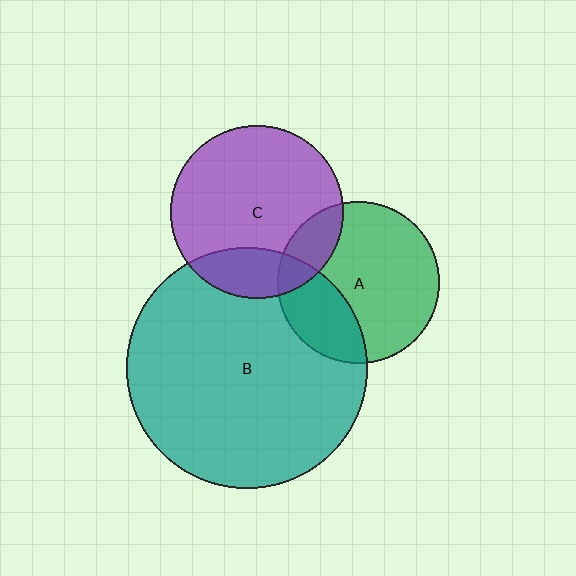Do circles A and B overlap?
Yes.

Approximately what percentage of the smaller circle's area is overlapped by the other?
Approximately 30%.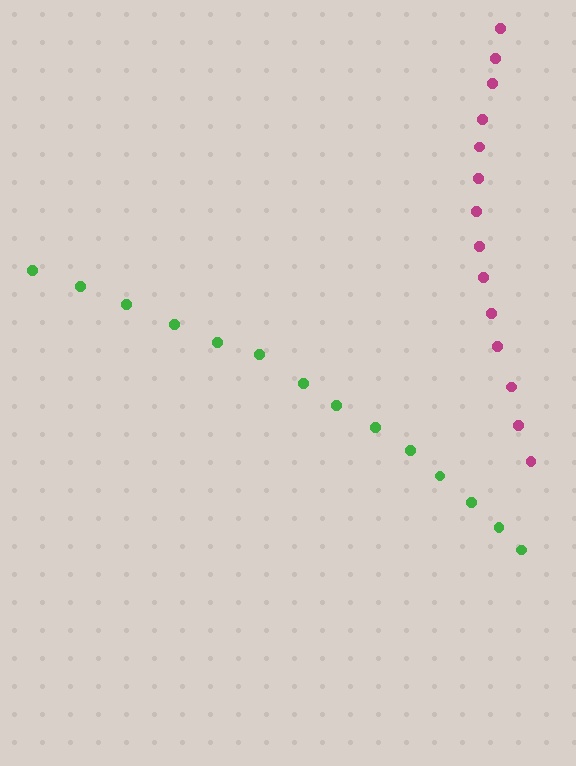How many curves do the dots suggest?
There are 2 distinct paths.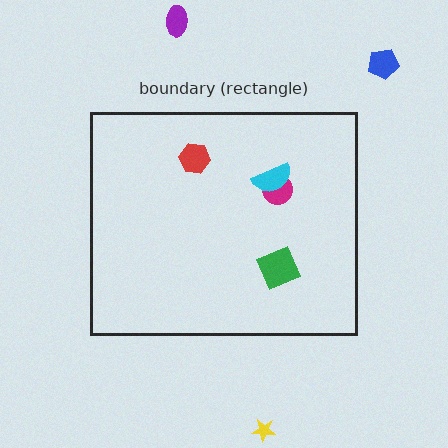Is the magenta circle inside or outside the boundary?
Inside.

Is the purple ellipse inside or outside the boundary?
Outside.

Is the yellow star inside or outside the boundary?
Outside.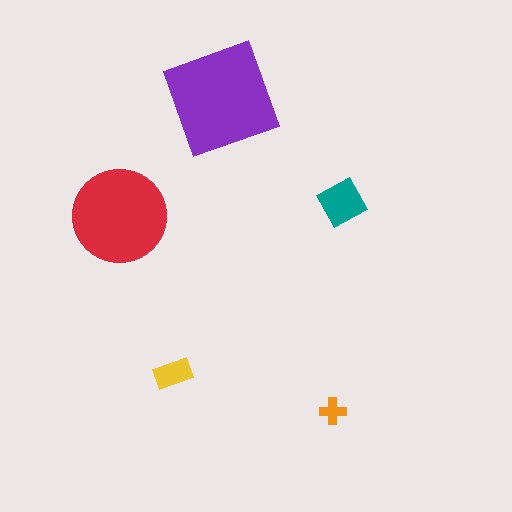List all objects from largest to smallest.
The purple diamond, the red circle, the teal square, the yellow rectangle, the orange cross.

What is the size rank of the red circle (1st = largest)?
2nd.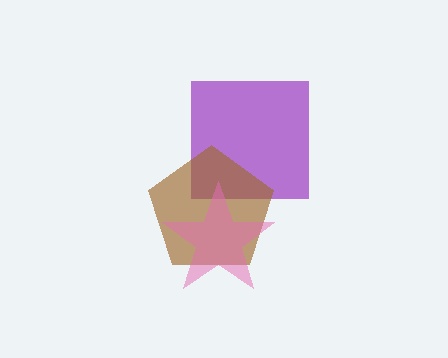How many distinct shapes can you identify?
There are 3 distinct shapes: a purple square, a brown pentagon, a pink star.